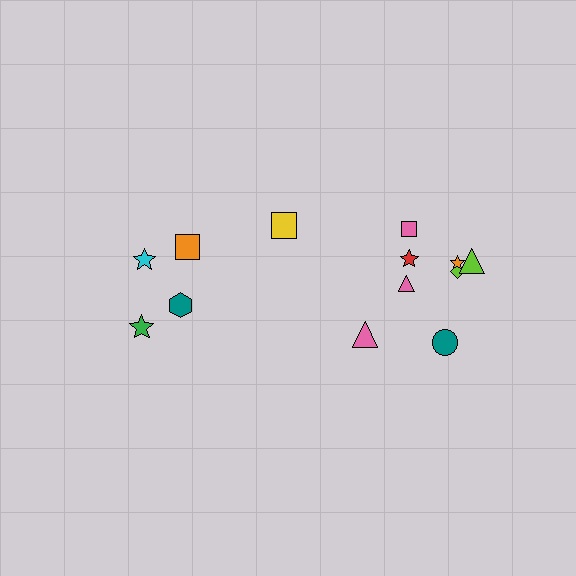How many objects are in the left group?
There are 5 objects.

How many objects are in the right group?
There are 8 objects.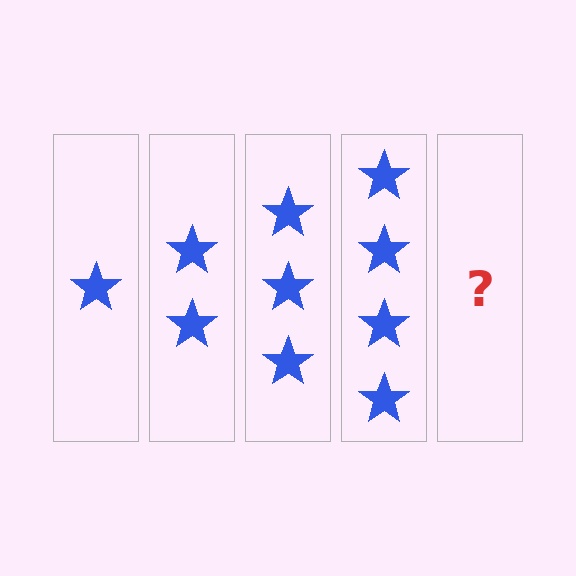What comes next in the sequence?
The next element should be 5 stars.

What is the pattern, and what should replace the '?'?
The pattern is that each step adds one more star. The '?' should be 5 stars.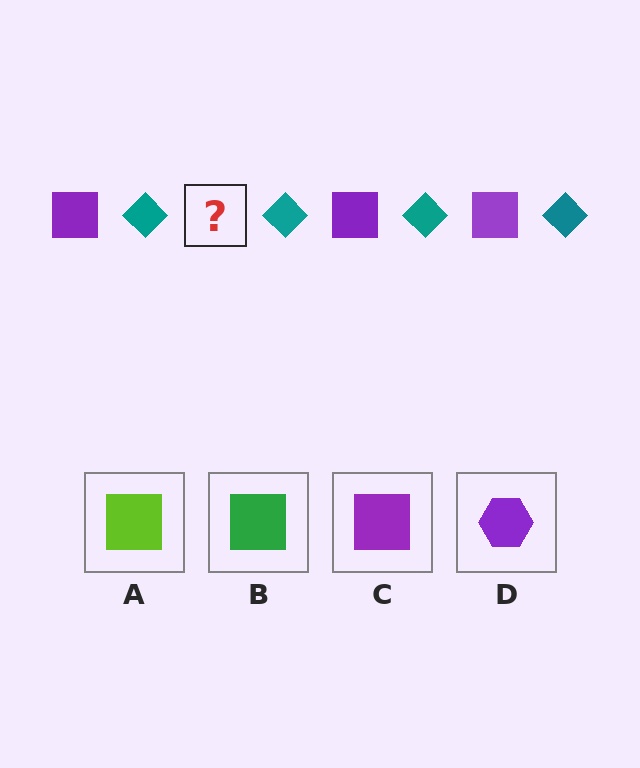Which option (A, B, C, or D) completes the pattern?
C.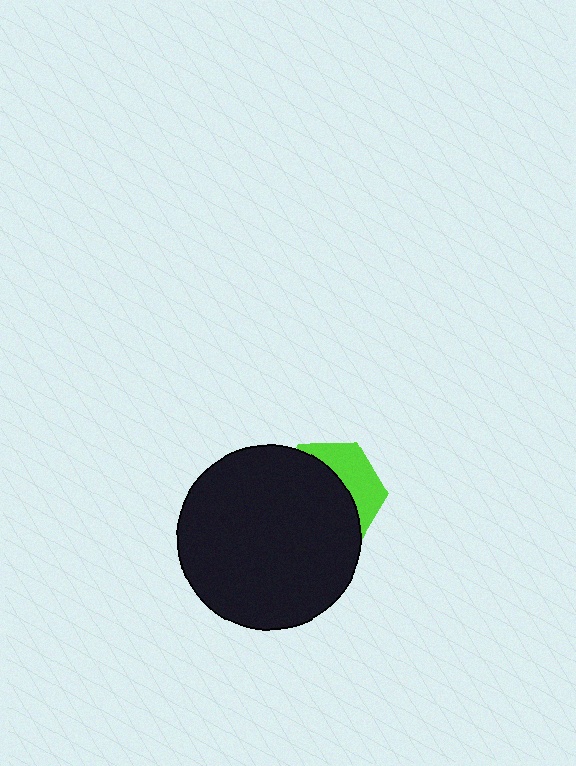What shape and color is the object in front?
The object in front is a black circle.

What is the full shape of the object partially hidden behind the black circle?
The partially hidden object is a lime hexagon.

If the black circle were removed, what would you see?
You would see the complete lime hexagon.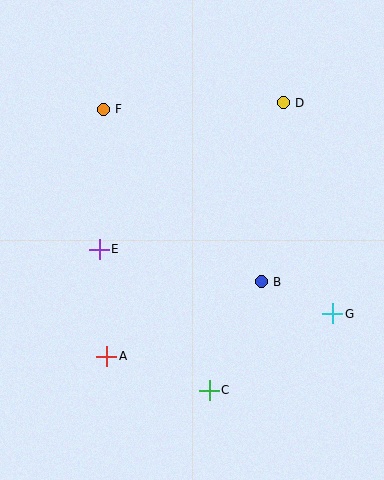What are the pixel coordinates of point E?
Point E is at (99, 249).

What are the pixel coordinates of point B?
Point B is at (261, 282).